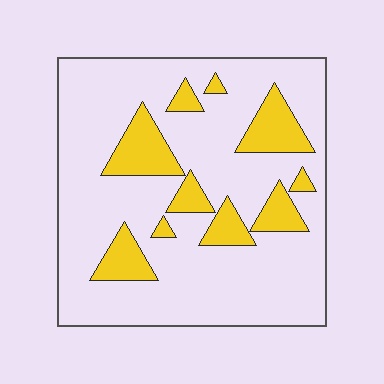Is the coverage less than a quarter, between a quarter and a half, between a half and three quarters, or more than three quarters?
Less than a quarter.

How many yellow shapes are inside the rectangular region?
10.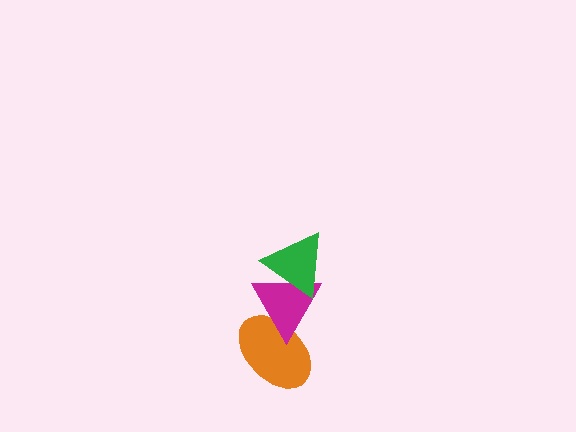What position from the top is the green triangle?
The green triangle is 1st from the top.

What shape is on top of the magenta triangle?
The green triangle is on top of the magenta triangle.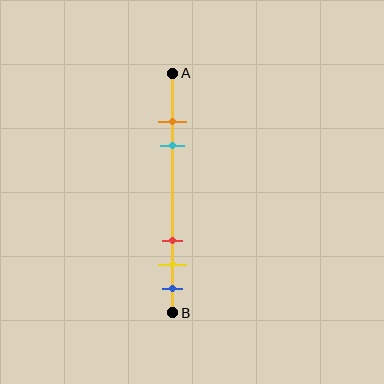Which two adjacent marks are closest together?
The orange and cyan marks are the closest adjacent pair.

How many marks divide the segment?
There are 5 marks dividing the segment.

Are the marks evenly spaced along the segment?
No, the marks are not evenly spaced.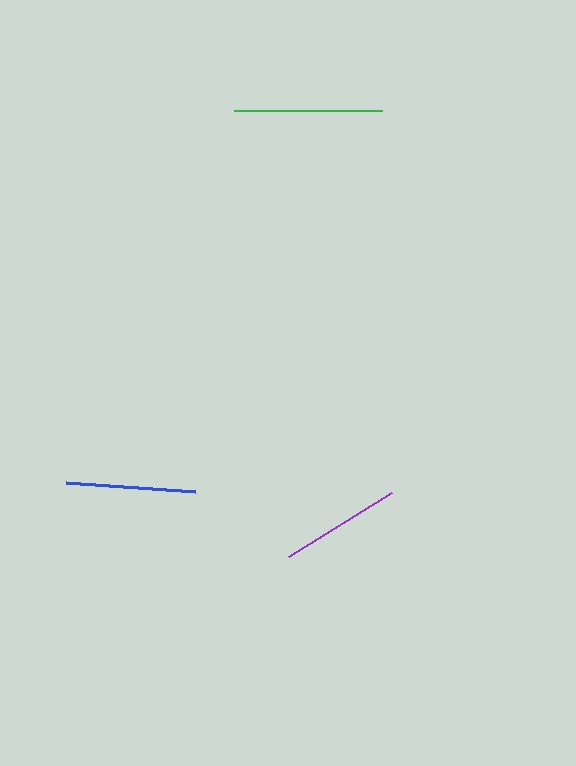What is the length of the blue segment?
The blue segment is approximately 128 pixels long.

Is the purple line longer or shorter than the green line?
The green line is longer than the purple line.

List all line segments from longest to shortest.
From longest to shortest: green, blue, purple.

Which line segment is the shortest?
The purple line is the shortest at approximately 122 pixels.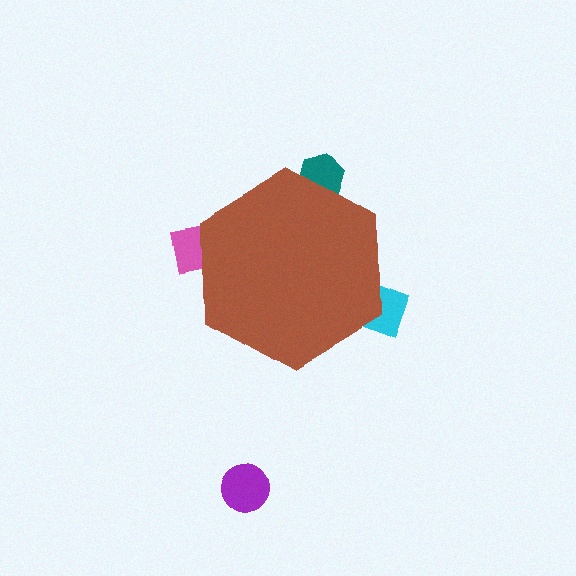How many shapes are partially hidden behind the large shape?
3 shapes are partially hidden.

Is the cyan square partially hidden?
Yes, the cyan square is partially hidden behind the brown hexagon.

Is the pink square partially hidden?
Yes, the pink square is partially hidden behind the brown hexagon.